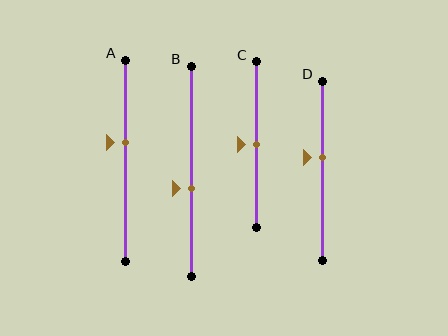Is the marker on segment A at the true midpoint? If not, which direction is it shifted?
No, the marker on segment A is shifted upward by about 9% of the segment length.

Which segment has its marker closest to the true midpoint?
Segment C has its marker closest to the true midpoint.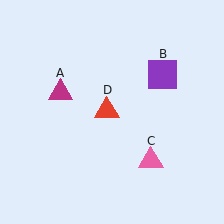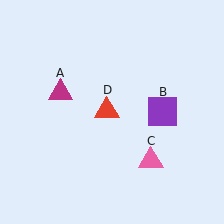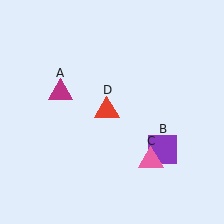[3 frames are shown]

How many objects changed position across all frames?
1 object changed position: purple square (object B).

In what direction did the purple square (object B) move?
The purple square (object B) moved down.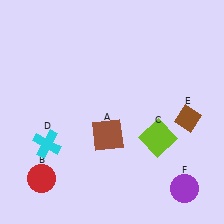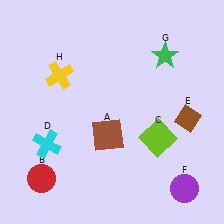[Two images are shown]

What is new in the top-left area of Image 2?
A yellow cross (H) was added in the top-left area of Image 2.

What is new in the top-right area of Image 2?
A green star (G) was added in the top-right area of Image 2.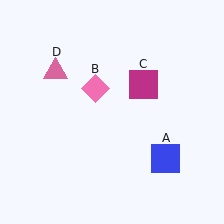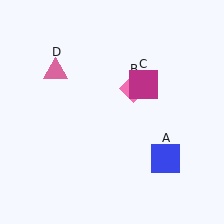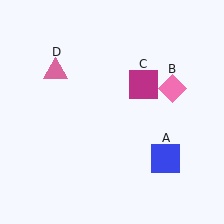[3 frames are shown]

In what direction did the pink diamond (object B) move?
The pink diamond (object B) moved right.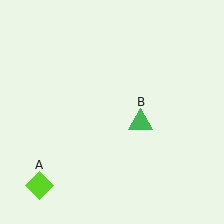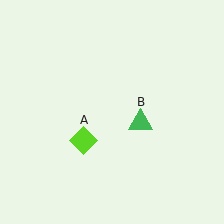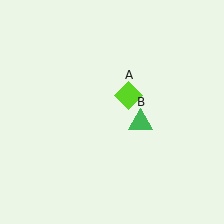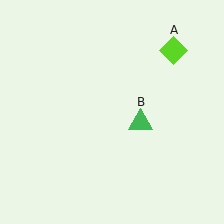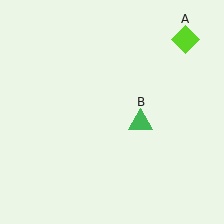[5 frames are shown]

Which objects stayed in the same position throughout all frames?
Green triangle (object B) remained stationary.